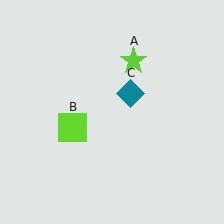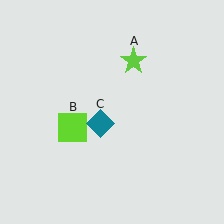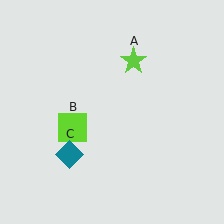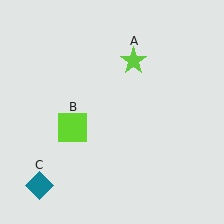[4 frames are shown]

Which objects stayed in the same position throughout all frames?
Lime star (object A) and lime square (object B) remained stationary.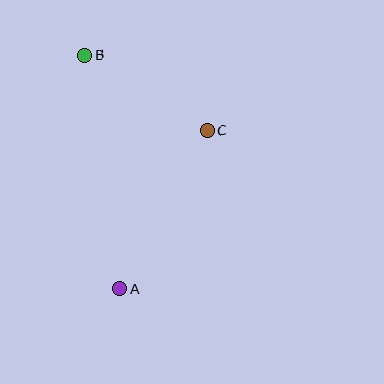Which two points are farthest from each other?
Points A and B are farthest from each other.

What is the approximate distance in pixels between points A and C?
The distance between A and C is approximately 181 pixels.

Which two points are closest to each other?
Points B and C are closest to each other.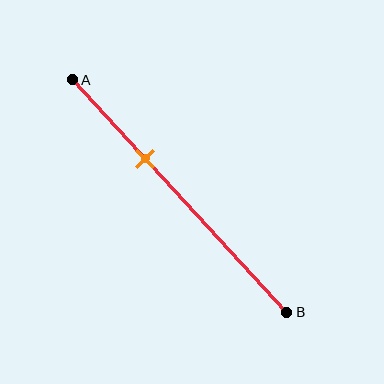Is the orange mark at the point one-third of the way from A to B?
Yes, the mark is approximately at the one-third point.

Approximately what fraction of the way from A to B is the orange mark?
The orange mark is approximately 35% of the way from A to B.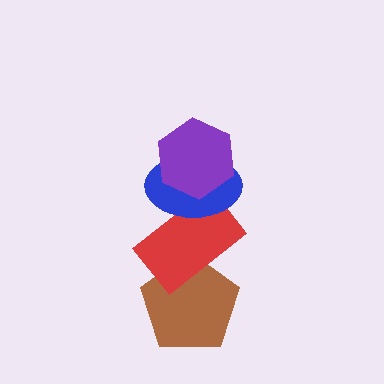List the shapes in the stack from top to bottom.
From top to bottom: the purple hexagon, the blue ellipse, the red rectangle, the brown pentagon.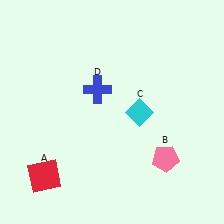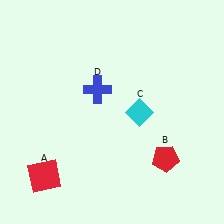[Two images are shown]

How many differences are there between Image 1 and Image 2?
There is 1 difference between the two images.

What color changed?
The pentagon (B) changed from pink in Image 1 to red in Image 2.